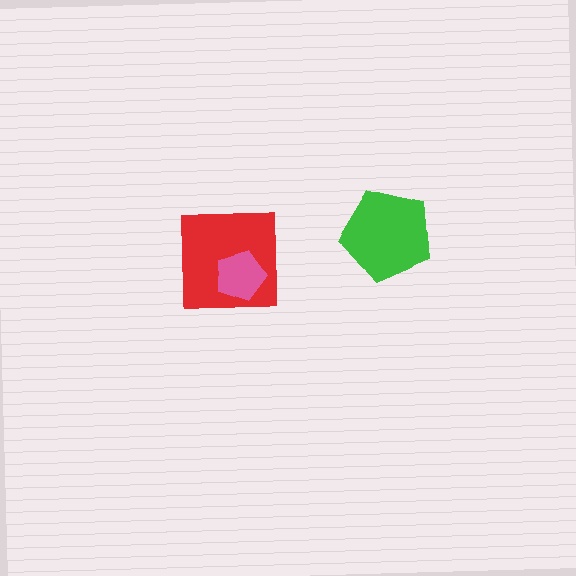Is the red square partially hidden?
Yes, it is partially covered by another shape.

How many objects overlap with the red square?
1 object overlaps with the red square.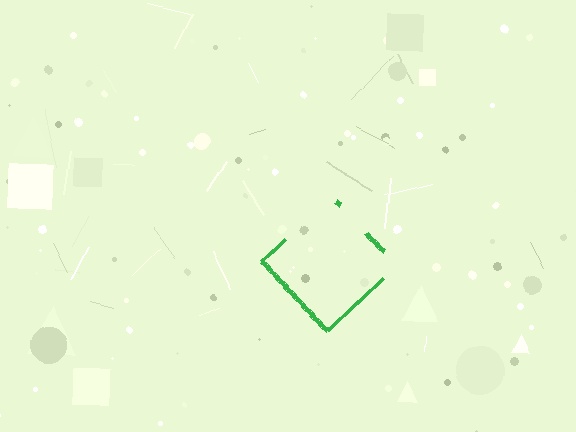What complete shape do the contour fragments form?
The contour fragments form a diamond.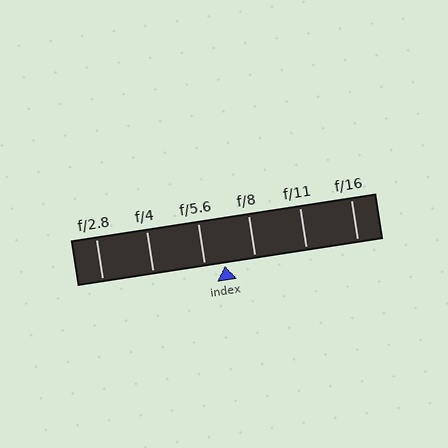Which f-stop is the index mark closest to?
The index mark is closest to f/5.6.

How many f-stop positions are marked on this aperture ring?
There are 6 f-stop positions marked.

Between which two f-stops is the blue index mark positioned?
The index mark is between f/5.6 and f/8.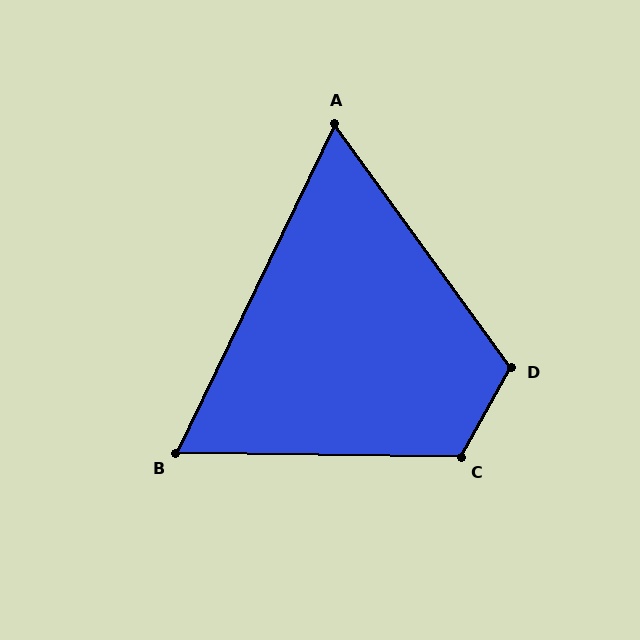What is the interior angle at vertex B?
Approximately 65 degrees (acute).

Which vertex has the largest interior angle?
C, at approximately 118 degrees.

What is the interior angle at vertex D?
Approximately 115 degrees (obtuse).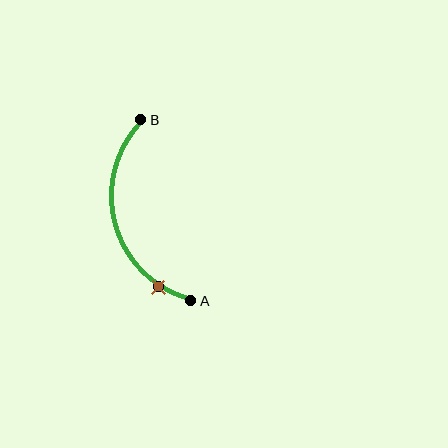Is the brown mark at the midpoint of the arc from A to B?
No. The brown mark lies on the arc but is closer to endpoint A. The arc midpoint would be at the point on the curve equidistant along the arc from both A and B.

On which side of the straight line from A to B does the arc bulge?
The arc bulges to the left of the straight line connecting A and B.